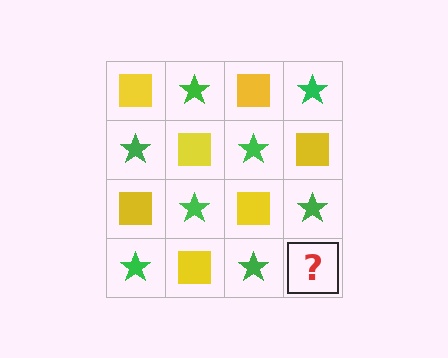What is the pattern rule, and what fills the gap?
The rule is that it alternates yellow square and green star in a checkerboard pattern. The gap should be filled with a yellow square.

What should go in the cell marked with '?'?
The missing cell should contain a yellow square.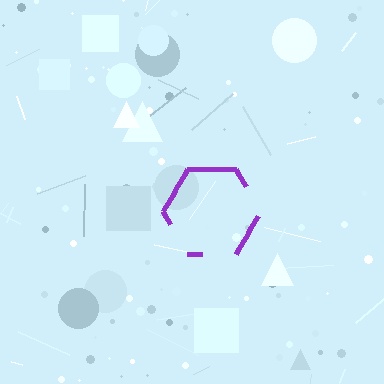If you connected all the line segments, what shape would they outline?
They would outline a hexagon.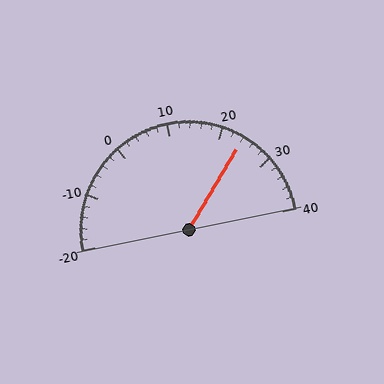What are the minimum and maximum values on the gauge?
The gauge ranges from -20 to 40.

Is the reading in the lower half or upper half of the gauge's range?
The reading is in the upper half of the range (-20 to 40).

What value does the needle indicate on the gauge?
The needle indicates approximately 24.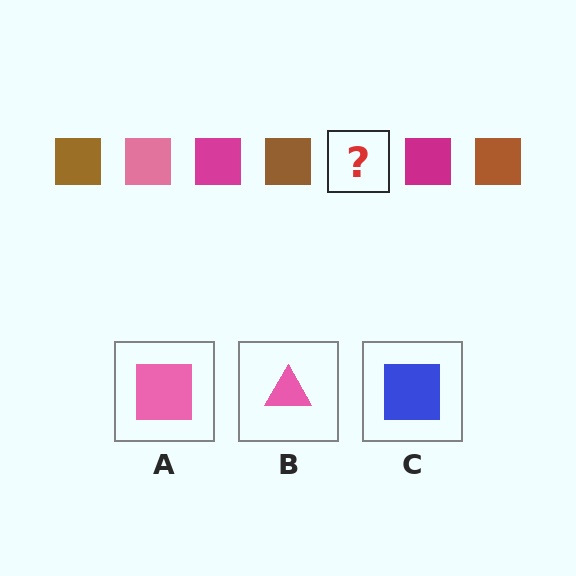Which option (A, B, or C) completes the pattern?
A.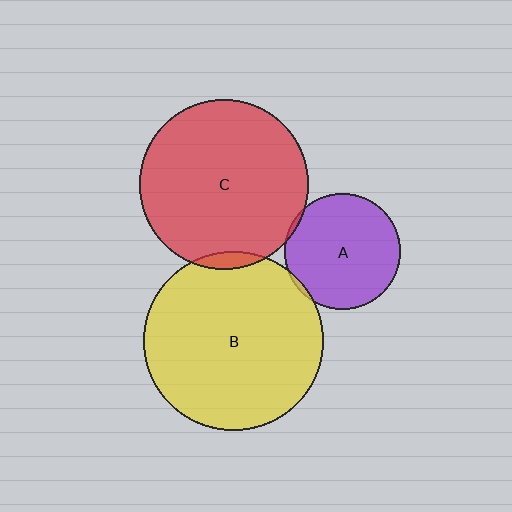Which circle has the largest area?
Circle B (yellow).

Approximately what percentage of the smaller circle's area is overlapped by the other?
Approximately 5%.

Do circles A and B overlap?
Yes.